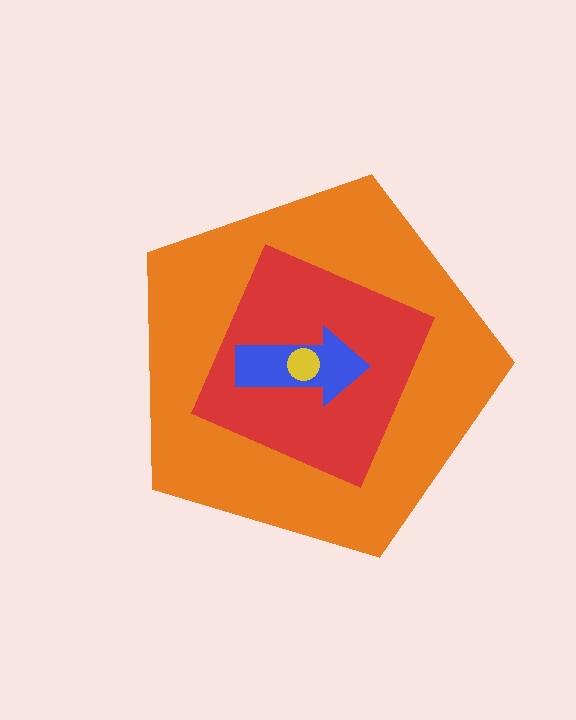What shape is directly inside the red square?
The blue arrow.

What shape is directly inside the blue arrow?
The yellow circle.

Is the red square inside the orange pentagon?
Yes.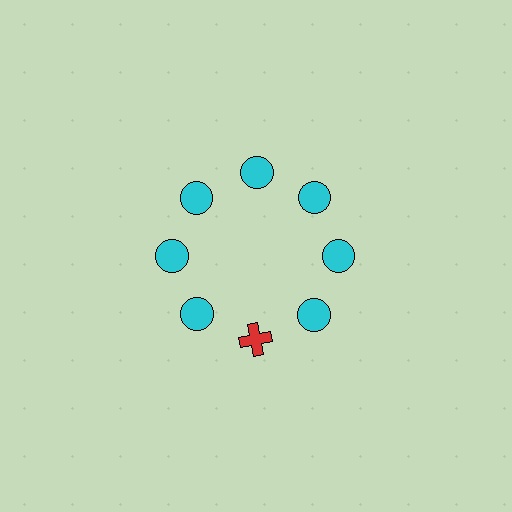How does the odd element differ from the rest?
It differs in both color (red instead of cyan) and shape (cross instead of circle).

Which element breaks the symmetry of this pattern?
The red cross at roughly the 6 o'clock position breaks the symmetry. All other shapes are cyan circles.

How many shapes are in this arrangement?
There are 8 shapes arranged in a ring pattern.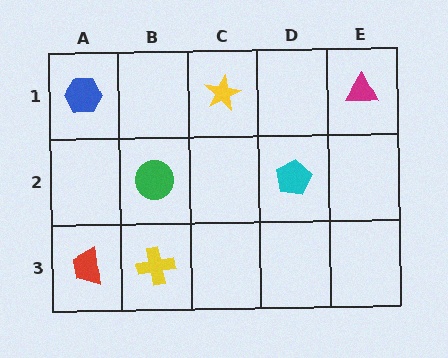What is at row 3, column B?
A yellow cross.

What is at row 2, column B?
A green circle.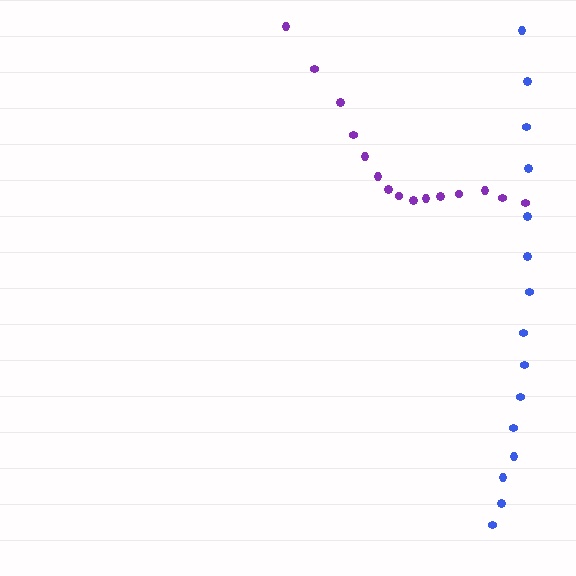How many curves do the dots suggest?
There are 2 distinct paths.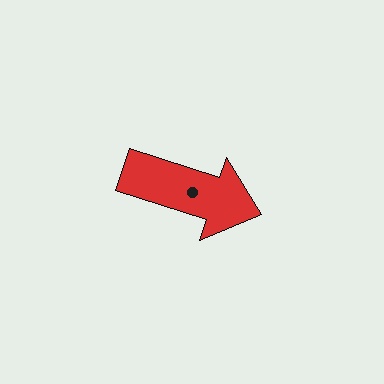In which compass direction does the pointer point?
East.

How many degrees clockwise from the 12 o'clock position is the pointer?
Approximately 108 degrees.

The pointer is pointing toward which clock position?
Roughly 4 o'clock.